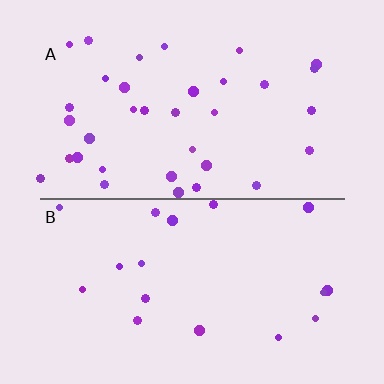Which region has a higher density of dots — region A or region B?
A (the top).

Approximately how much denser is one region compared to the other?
Approximately 2.0× — region A over region B.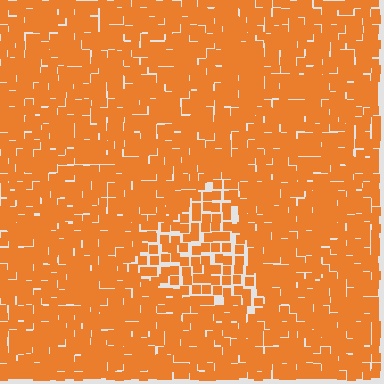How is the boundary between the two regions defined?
The boundary is defined by a change in element density (approximately 1.6x ratio). All elements are the same color, size, and shape.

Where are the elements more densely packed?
The elements are more densely packed outside the triangle boundary.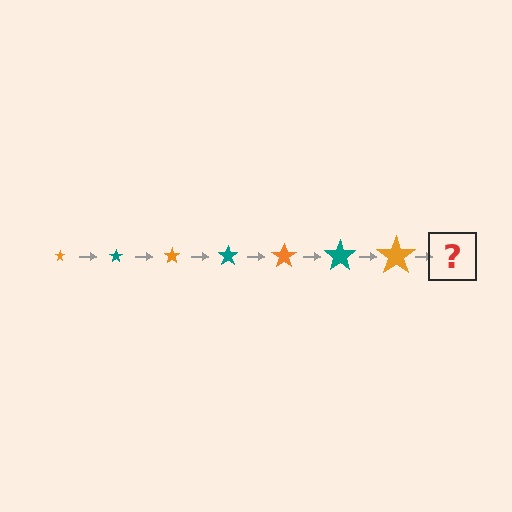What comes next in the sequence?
The next element should be a teal star, larger than the previous one.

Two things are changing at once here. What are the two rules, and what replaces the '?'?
The two rules are that the star grows larger each step and the color cycles through orange and teal. The '?' should be a teal star, larger than the previous one.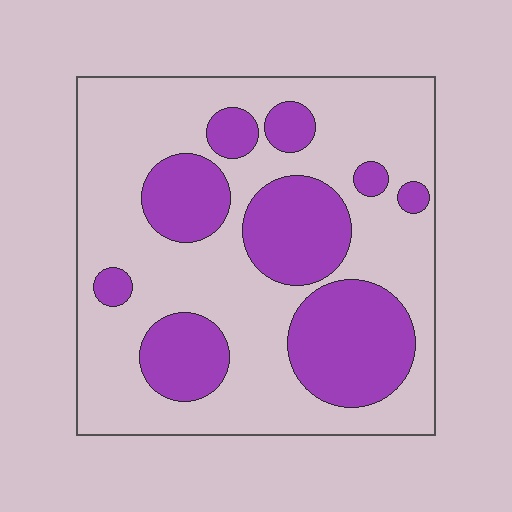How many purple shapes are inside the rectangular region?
9.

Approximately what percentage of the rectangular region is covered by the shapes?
Approximately 35%.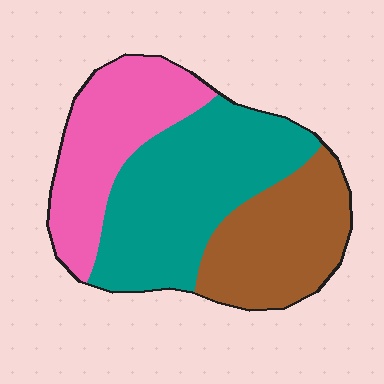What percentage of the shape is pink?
Pink covers 29% of the shape.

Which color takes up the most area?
Teal, at roughly 45%.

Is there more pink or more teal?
Teal.